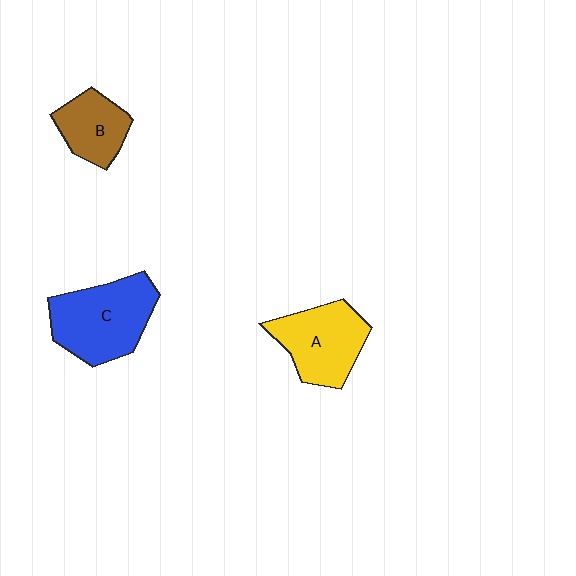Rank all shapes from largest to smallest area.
From largest to smallest: C (blue), A (yellow), B (brown).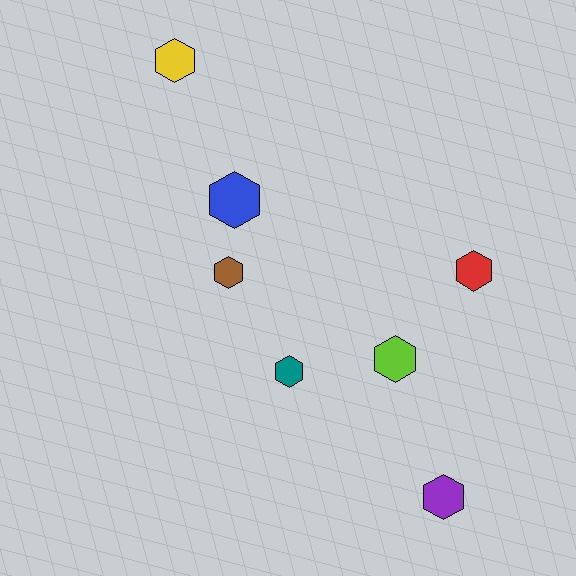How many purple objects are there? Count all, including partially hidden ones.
There is 1 purple object.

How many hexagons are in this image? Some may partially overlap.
There are 7 hexagons.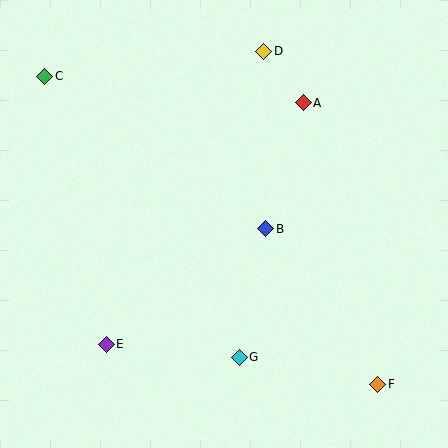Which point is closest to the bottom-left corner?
Point E is closest to the bottom-left corner.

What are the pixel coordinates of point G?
Point G is at (239, 357).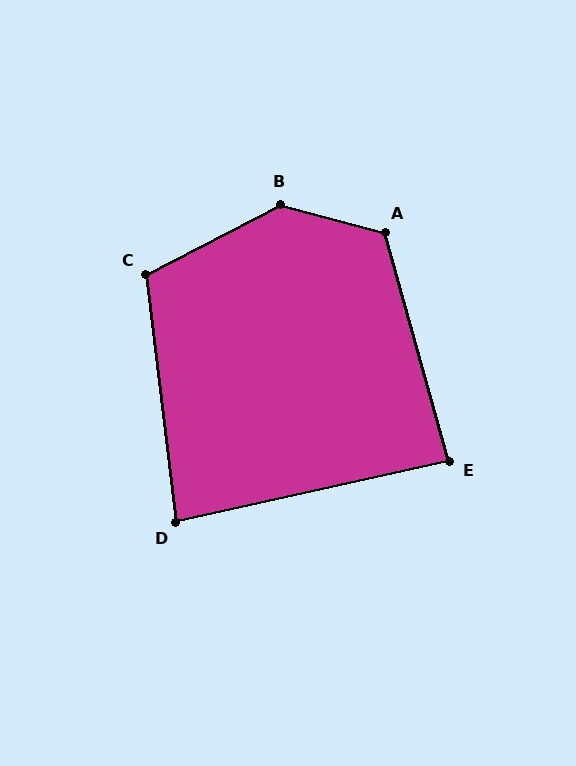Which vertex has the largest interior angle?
B, at approximately 137 degrees.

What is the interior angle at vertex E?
Approximately 87 degrees (approximately right).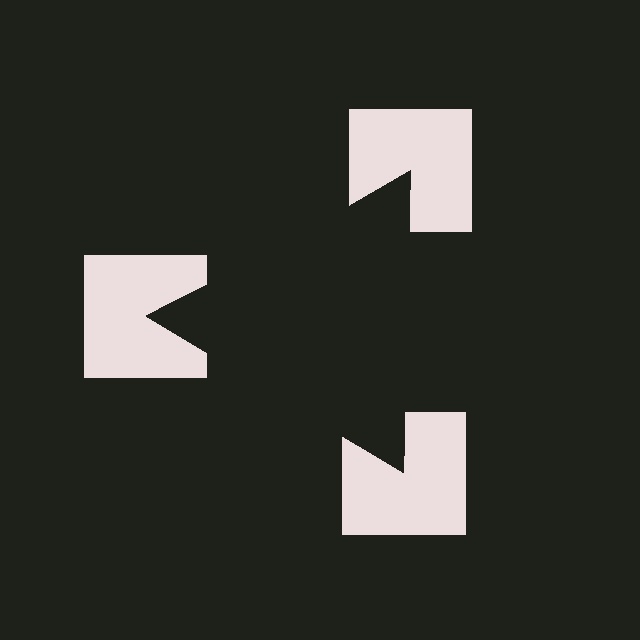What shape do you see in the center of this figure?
An illusory triangle — its edges are inferred from the aligned wedge cuts in the notched squares, not physically drawn.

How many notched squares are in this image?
There are 3 — one at each vertex of the illusory triangle.